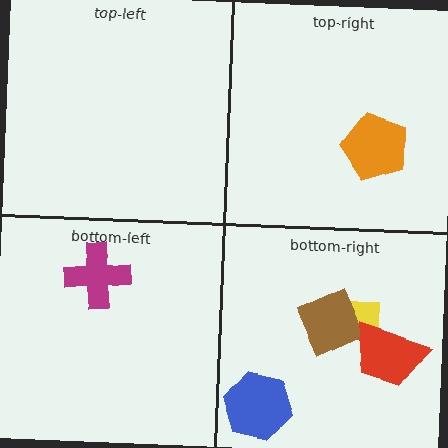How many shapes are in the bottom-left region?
1.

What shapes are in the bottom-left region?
The magenta cross.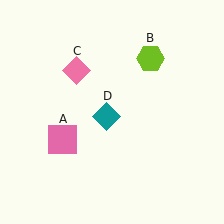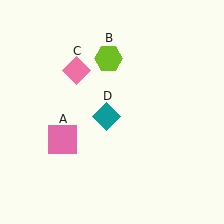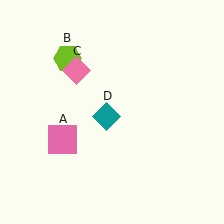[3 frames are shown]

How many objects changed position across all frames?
1 object changed position: lime hexagon (object B).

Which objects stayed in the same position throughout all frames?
Pink square (object A) and pink diamond (object C) and teal diamond (object D) remained stationary.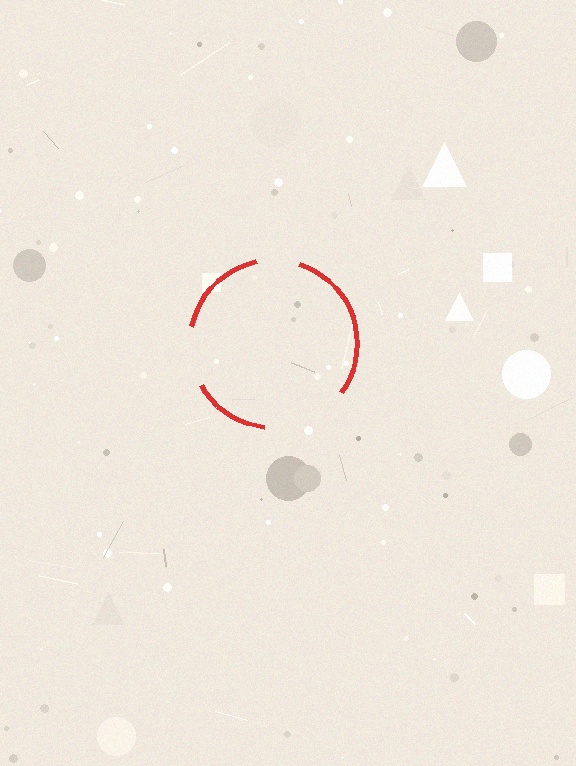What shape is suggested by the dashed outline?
The dashed outline suggests a circle.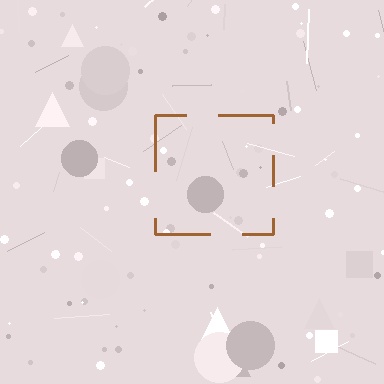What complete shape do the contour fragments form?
The contour fragments form a square.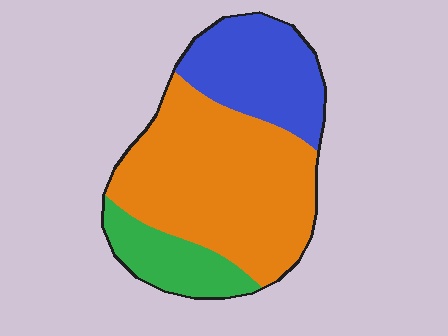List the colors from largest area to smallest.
From largest to smallest: orange, blue, green.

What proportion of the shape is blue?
Blue covers 27% of the shape.